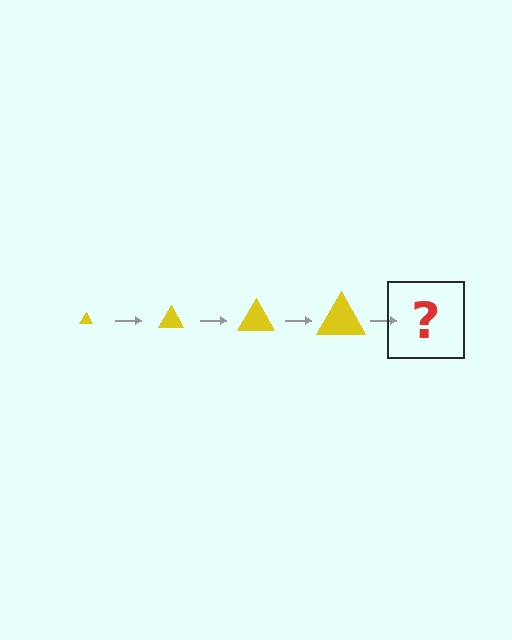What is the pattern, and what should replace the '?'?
The pattern is that the triangle gets progressively larger each step. The '?' should be a yellow triangle, larger than the previous one.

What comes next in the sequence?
The next element should be a yellow triangle, larger than the previous one.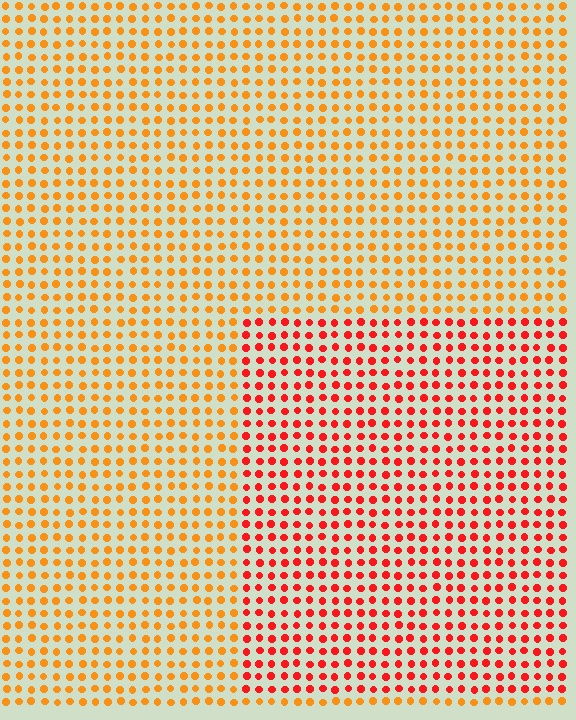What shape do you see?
I see a rectangle.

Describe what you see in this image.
The image is filled with small orange elements in a uniform arrangement. A rectangle-shaped region is visible where the elements are tinted to a slightly different hue, forming a subtle color boundary.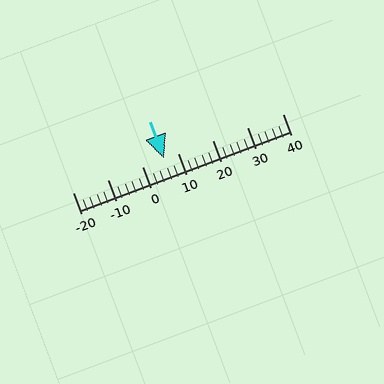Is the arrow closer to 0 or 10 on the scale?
The arrow is closer to 10.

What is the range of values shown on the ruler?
The ruler shows values from -20 to 40.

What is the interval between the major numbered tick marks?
The major tick marks are spaced 10 units apart.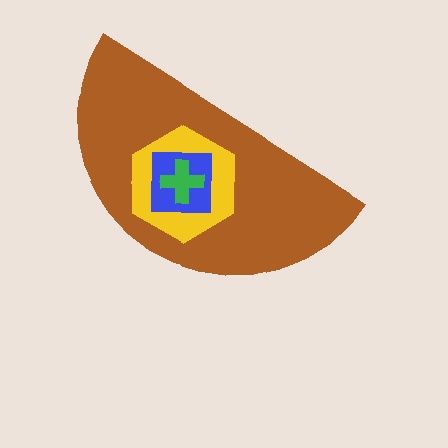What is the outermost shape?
The brown semicircle.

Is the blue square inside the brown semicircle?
Yes.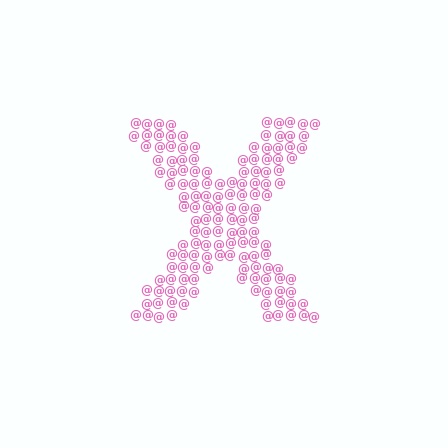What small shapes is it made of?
It is made of small at signs.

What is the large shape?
The large shape is the letter X.